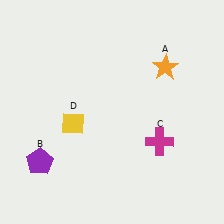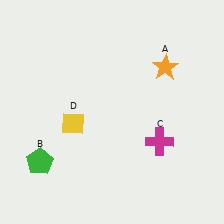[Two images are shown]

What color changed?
The pentagon (B) changed from purple in Image 1 to green in Image 2.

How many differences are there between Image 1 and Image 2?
There is 1 difference between the two images.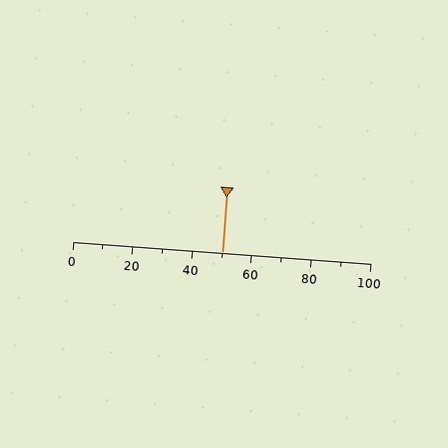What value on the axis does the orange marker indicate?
The marker indicates approximately 50.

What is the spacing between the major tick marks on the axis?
The major ticks are spaced 20 apart.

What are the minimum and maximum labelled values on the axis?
The axis runs from 0 to 100.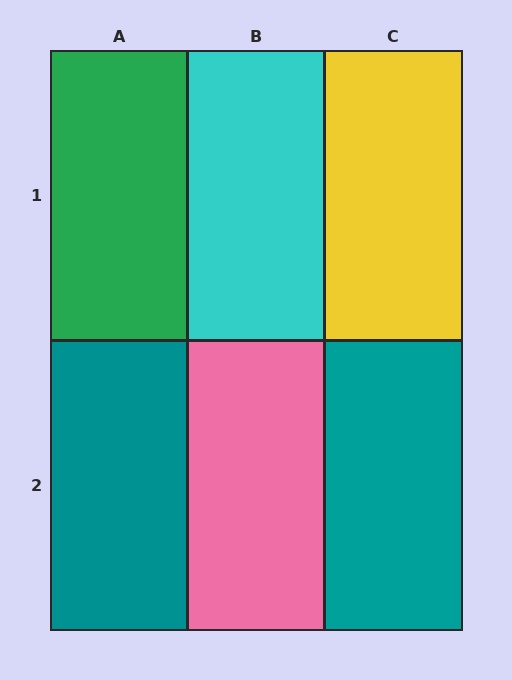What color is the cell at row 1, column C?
Yellow.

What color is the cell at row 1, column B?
Cyan.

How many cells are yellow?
1 cell is yellow.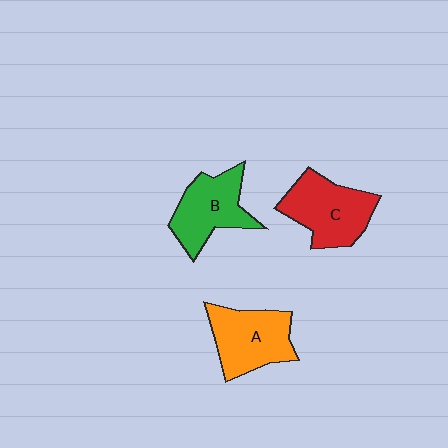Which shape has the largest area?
Shape C (red).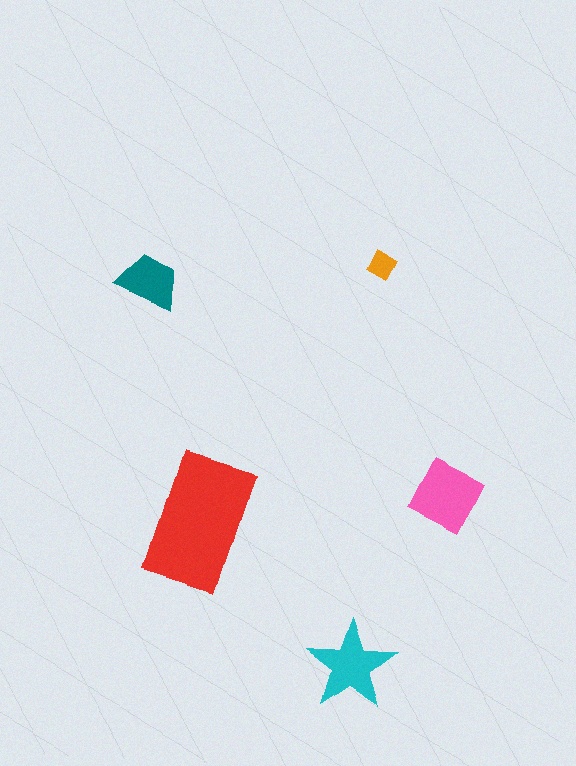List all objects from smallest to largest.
The orange diamond, the teal trapezoid, the cyan star, the pink square, the red rectangle.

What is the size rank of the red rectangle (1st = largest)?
1st.